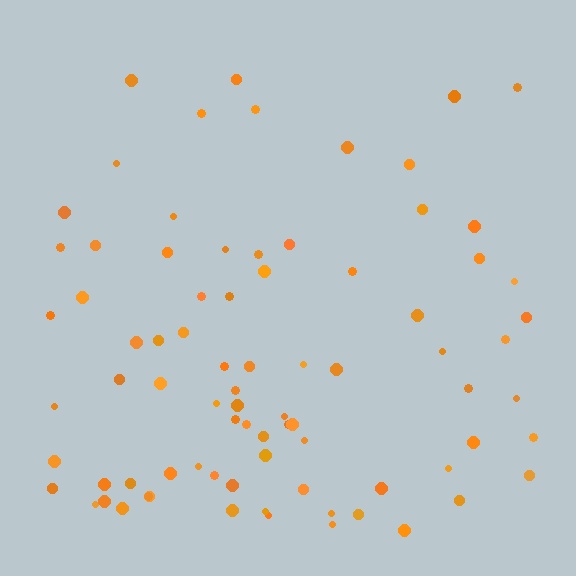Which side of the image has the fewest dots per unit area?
The top.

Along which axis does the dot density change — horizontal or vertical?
Vertical.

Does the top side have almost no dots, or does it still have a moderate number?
Still a moderate number, just noticeably fewer than the bottom.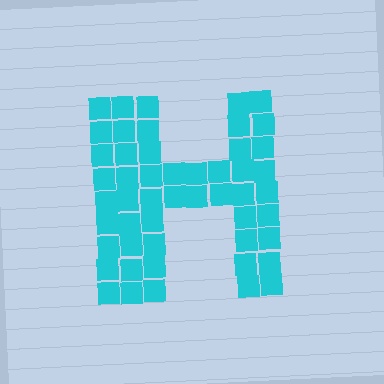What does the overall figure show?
The overall figure shows the letter H.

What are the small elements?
The small elements are squares.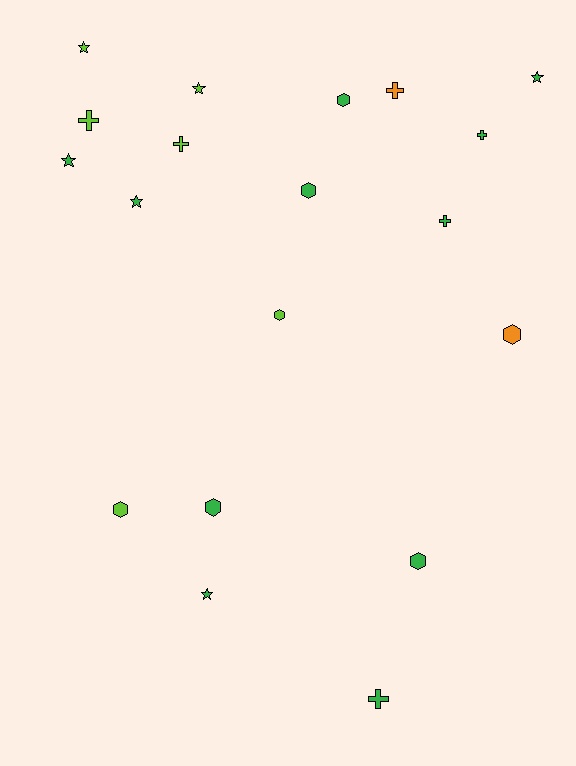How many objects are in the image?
There are 19 objects.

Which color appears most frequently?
Green, with 11 objects.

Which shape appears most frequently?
Hexagon, with 7 objects.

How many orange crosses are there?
There is 1 orange cross.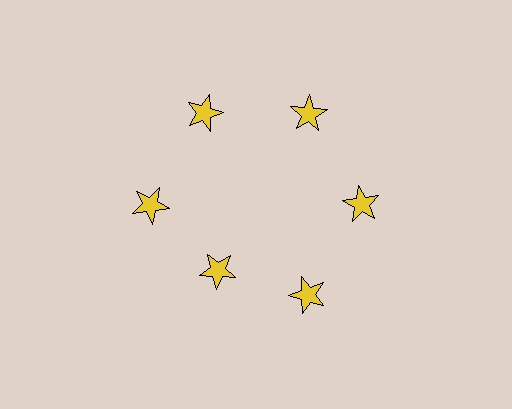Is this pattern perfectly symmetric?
No. The 6 yellow stars are arranged in a ring, but one element near the 7 o'clock position is pulled inward toward the center, breaking the 6-fold rotational symmetry.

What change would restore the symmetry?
The symmetry would be restored by moving it outward, back onto the ring so that all 6 stars sit at equal angles and equal distance from the center.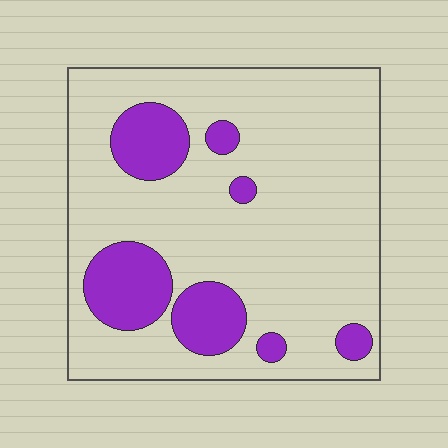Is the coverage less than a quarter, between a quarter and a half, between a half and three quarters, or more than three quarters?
Less than a quarter.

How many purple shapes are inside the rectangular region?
7.